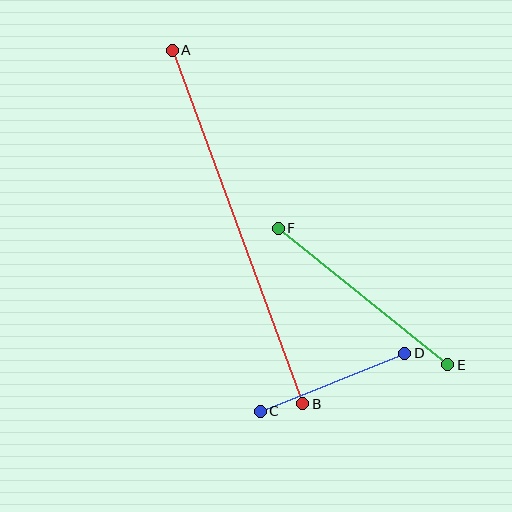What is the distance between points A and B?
The distance is approximately 376 pixels.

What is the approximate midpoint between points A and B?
The midpoint is at approximately (237, 227) pixels.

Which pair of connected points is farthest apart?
Points A and B are farthest apart.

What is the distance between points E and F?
The distance is approximately 218 pixels.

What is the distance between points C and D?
The distance is approximately 156 pixels.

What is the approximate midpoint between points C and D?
The midpoint is at approximately (332, 382) pixels.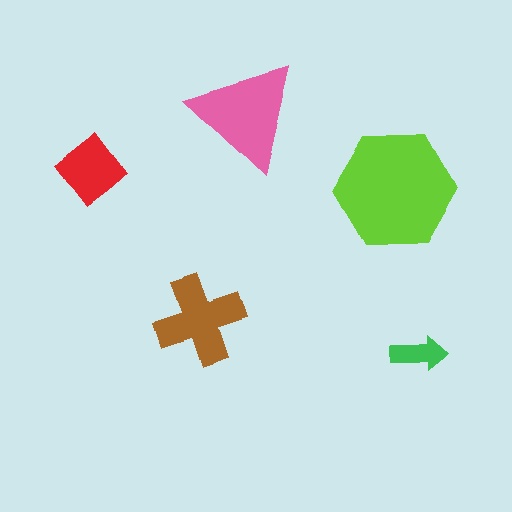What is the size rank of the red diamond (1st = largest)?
4th.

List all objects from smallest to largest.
The green arrow, the red diamond, the brown cross, the pink triangle, the lime hexagon.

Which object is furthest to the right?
The green arrow is rightmost.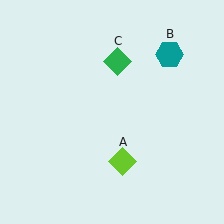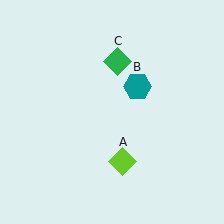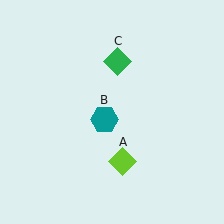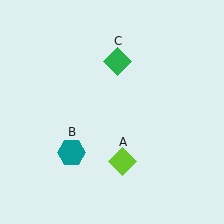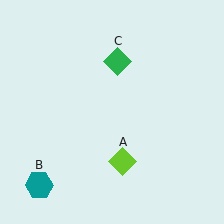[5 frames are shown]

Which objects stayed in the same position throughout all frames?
Lime diamond (object A) and green diamond (object C) remained stationary.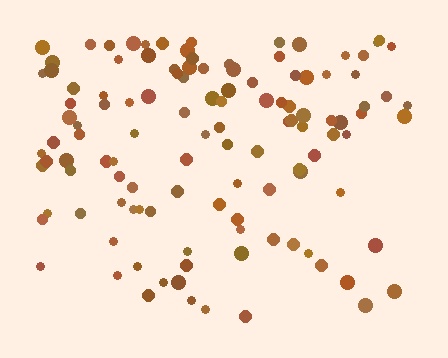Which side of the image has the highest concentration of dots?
The top.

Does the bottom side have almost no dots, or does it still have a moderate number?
Still a moderate number, just noticeably fewer than the top.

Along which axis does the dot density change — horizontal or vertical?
Vertical.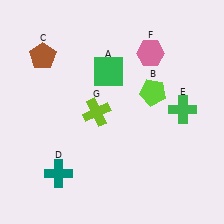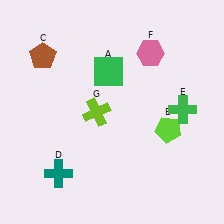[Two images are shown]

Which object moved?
The lime pentagon (B) moved down.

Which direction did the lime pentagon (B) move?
The lime pentagon (B) moved down.